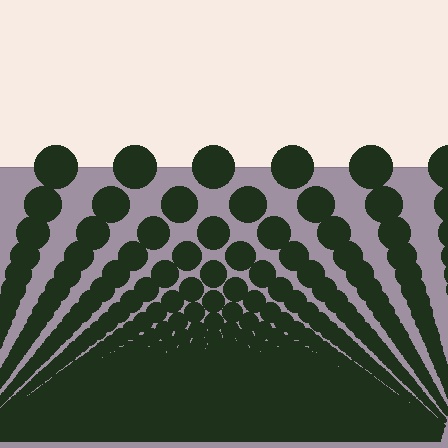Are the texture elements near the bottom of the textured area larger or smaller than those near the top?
Smaller. The gradient is inverted — elements near the bottom are smaller and denser.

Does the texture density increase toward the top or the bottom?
Density increases toward the bottom.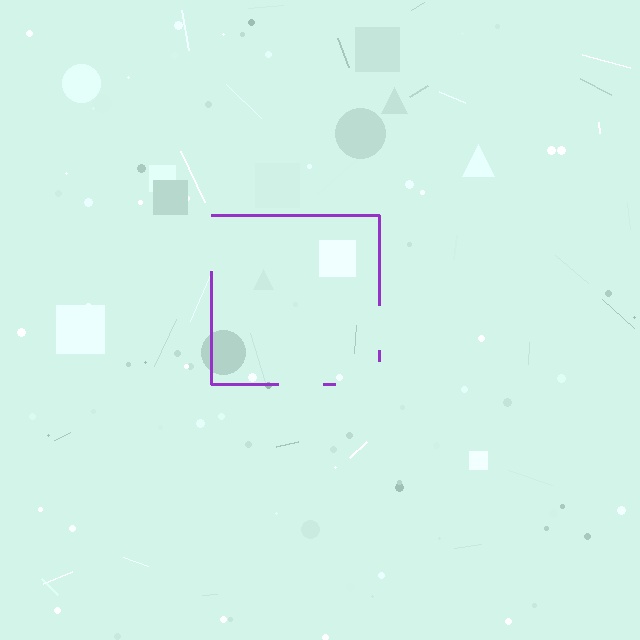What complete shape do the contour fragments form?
The contour fragments form a square.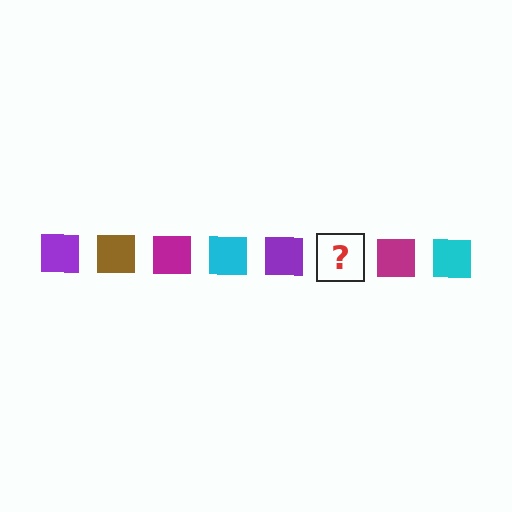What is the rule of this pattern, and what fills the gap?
The rule is that the pattern cycles through purple, brown, magenta, cyan squares. The gap should be filled with a brown square.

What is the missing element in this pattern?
The missing element is a brown square.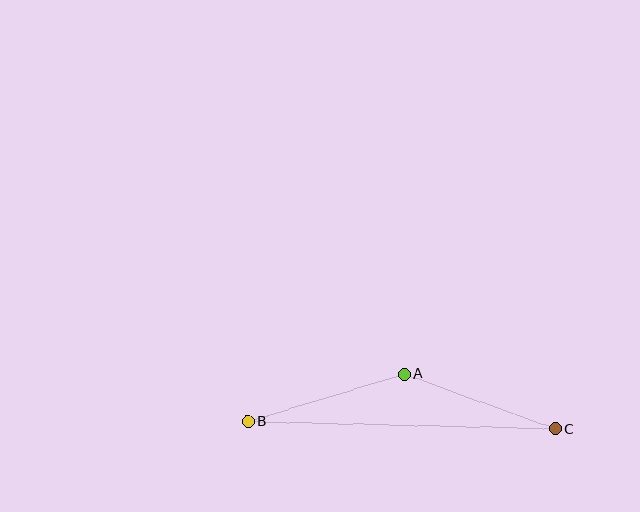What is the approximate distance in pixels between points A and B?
The distance between A and B is approximately 163 pixels.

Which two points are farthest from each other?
Points B and C are farthest from each other.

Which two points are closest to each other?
Points A and C are closest to each other.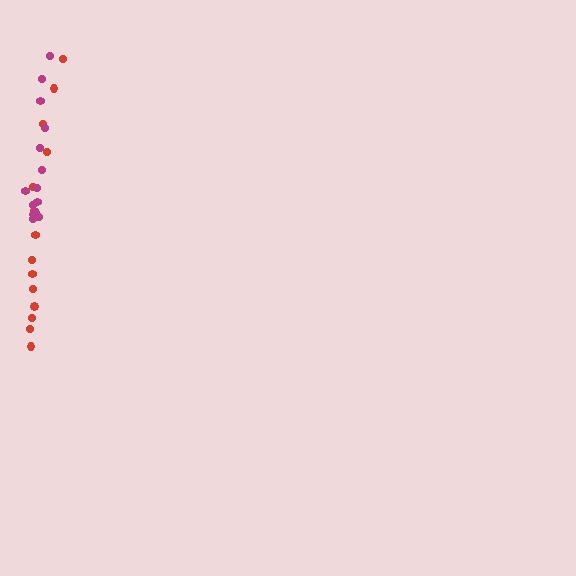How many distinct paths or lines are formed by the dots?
There are 2 distinct paths.